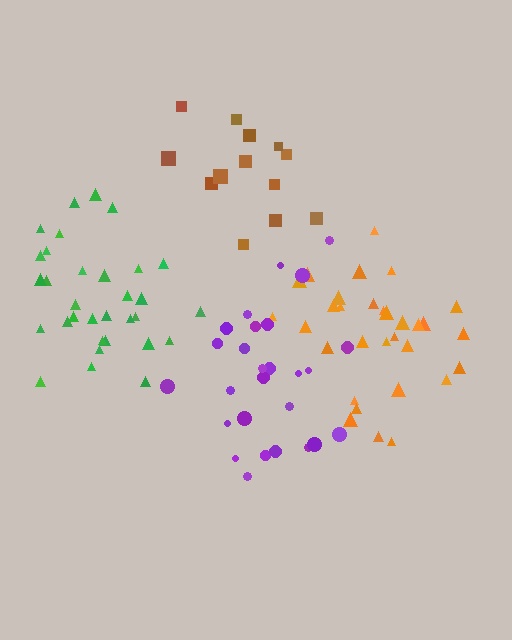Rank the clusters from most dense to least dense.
orange, green, purple, brown.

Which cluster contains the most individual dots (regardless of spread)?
Green (32).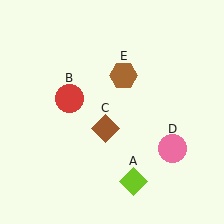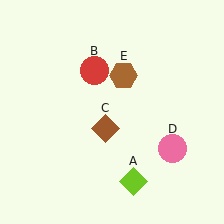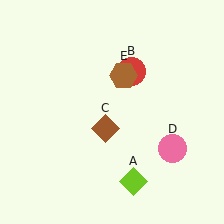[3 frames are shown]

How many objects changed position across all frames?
1 object changed position: red circle (object B).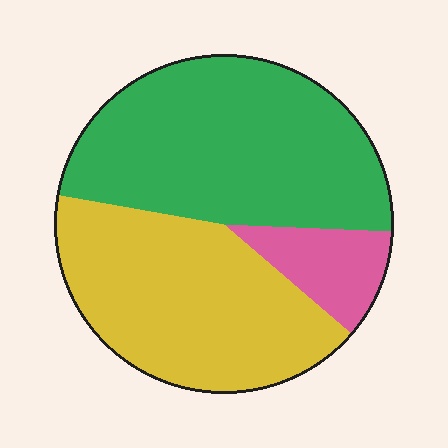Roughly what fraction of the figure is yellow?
Yellow covers roughly 40% of the figure.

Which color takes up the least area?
Pink, at roughly 10%.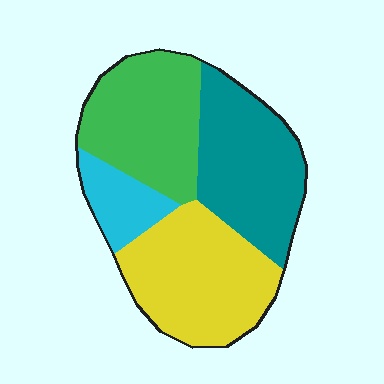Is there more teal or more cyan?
Teal.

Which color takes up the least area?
Cyan, at roughly 10%.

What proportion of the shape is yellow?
Yellow takes up about one third (1/3) of the shape.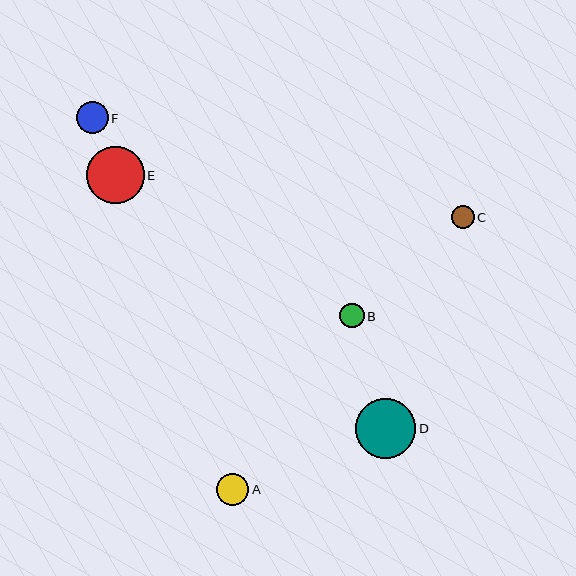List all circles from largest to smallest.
From largest to smallest: D, E, A, F, B, C.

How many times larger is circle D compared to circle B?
Circle D is approximately 2.5 times the size of circle B.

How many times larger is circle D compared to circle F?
Circle D is approximately 1.9 times the size of circle F.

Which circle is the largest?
Circle D is the largest with a size of approximately 60 pixels.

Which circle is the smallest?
Circle C is the smallest with a size of approximately 23 pixels.